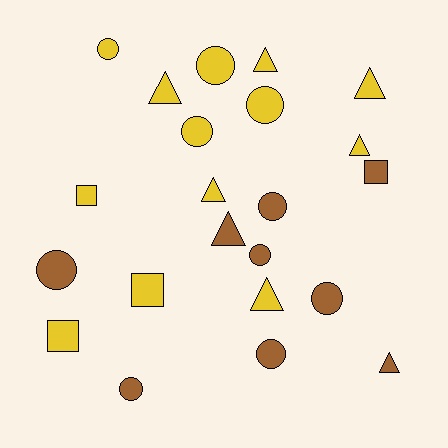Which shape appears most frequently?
Circle, with 10 objects.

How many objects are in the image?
There are 22 objects.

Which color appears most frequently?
Yellow, with 13 objects.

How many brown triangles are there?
There are 2 brown triangles.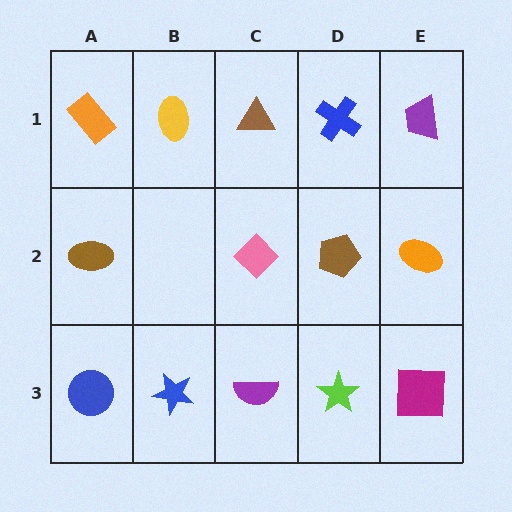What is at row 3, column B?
A blue star.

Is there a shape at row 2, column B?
No, that cell is empty.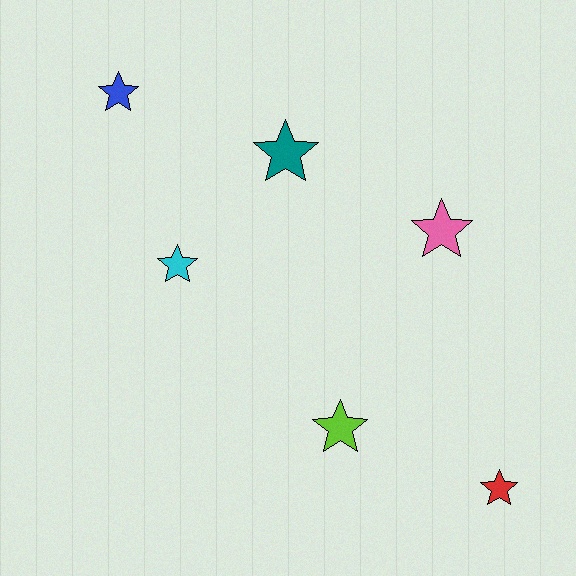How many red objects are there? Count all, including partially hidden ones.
There is 1 red object.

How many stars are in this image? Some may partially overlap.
There are 6 stars.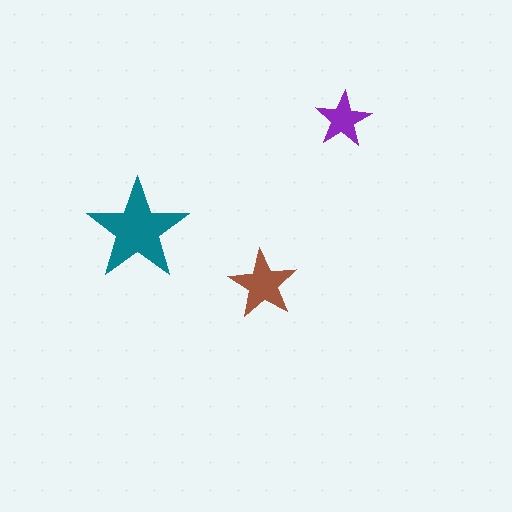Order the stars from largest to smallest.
the teal one, the brown one, the purple one.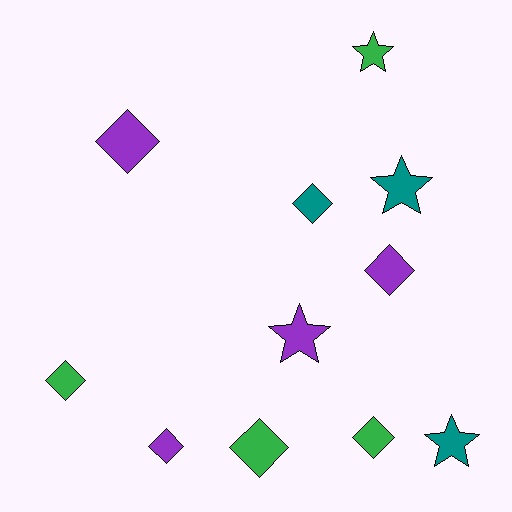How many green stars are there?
There is 1 green star.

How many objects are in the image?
There are 11 objects.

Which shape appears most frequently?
Diamond, with 7 objects.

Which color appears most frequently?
Green, with 4 objects.